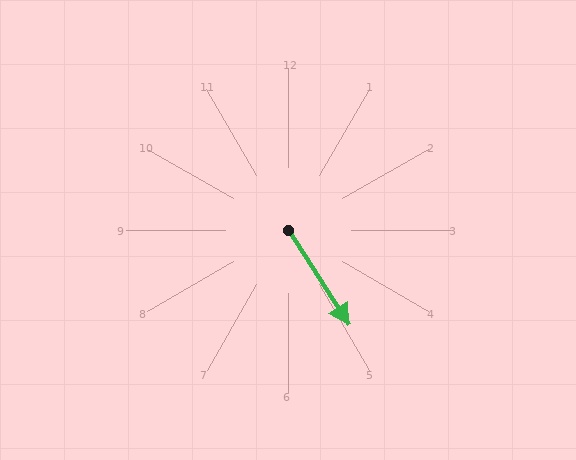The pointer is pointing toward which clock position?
Roughly 5 o'clock.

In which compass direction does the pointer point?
Southeast.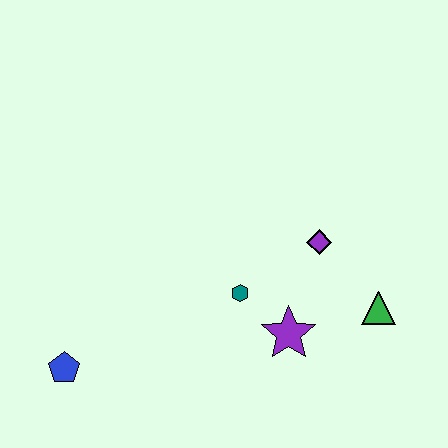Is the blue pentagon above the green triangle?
No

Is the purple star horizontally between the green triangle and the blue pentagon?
Yes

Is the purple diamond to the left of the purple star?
No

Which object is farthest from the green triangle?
The blue pentagon is farthest from the green triangle.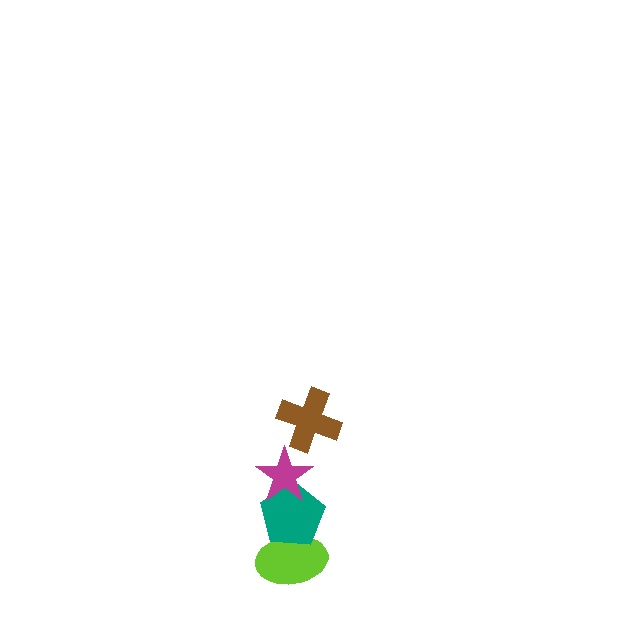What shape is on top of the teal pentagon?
The magenta star is on top of the teal pentagon.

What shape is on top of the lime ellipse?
The teal pentagon is on top of the lime ellipse.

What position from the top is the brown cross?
The brown cross is 1st from the top.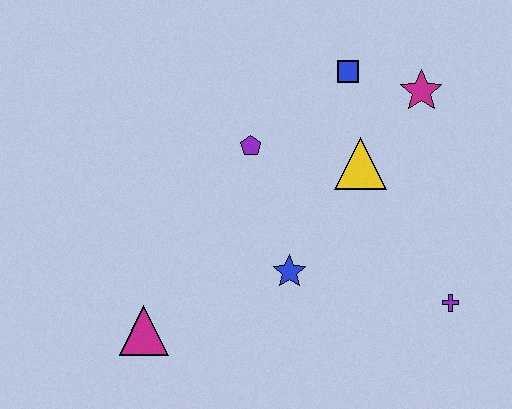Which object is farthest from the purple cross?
The magenta triangle is farthest from the purple cross.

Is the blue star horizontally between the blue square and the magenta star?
No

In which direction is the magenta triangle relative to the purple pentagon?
The magenta triangle is below the purple pentagon.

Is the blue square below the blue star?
No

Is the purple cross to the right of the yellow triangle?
Yes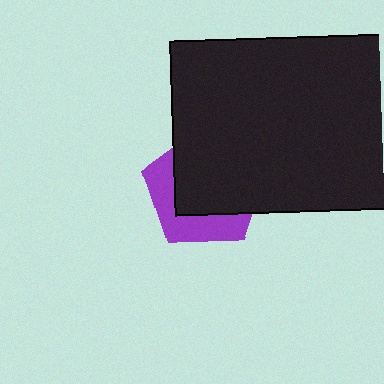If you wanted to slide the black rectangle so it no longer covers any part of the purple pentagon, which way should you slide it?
Slide it toward the upper-right — that is the most direct way to separate the two shapes.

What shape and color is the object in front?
The object in front is a black rectangle.